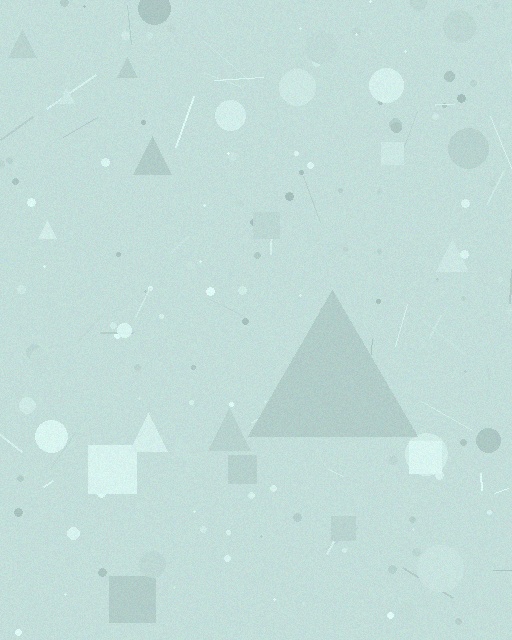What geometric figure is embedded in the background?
A triangle is embedded in the background.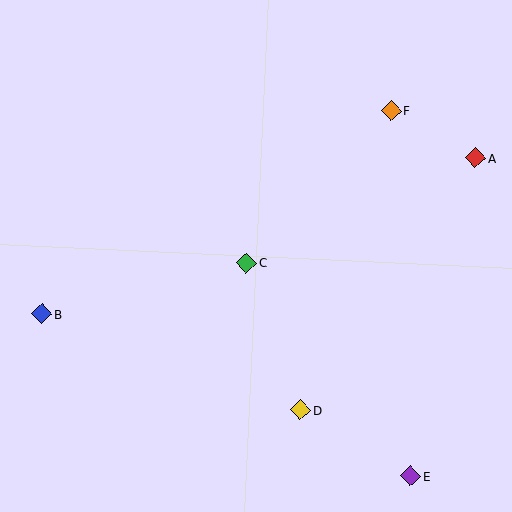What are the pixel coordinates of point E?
Point E is at (411, 476).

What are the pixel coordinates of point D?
Point D is at (300, 410).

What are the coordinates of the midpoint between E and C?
The midpoint between E and C is at (328, 369).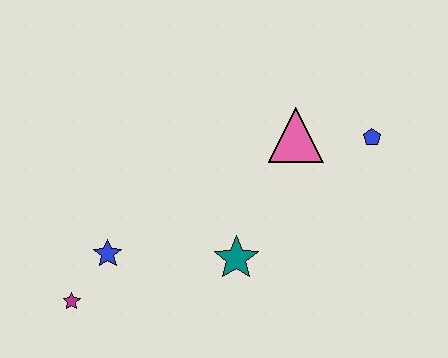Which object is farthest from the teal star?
The blue pentagon is farthest from the teal star.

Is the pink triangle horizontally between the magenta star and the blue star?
No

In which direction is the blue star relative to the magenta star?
The blue star is above the magenta star.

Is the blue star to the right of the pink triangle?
No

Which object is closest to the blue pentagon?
The pink triangle is closest to the blue pentagon.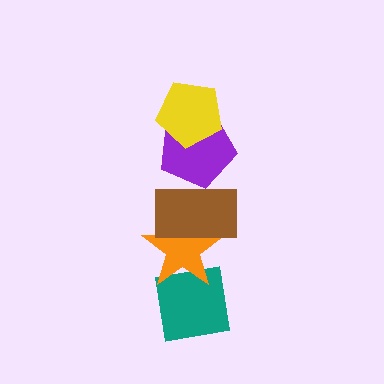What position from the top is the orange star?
The orange star is 4th from the top.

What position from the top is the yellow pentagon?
The yellow pentagon is 1st from the top.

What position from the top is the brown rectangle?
The brown rectangle is 3rd from the top.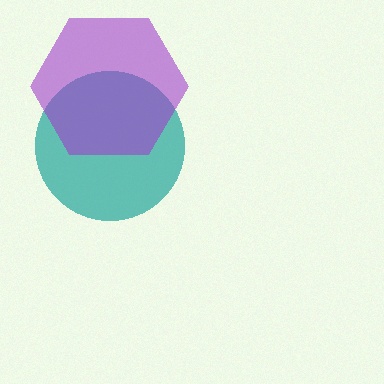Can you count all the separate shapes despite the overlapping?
Yes, there are 2 separate shapes.